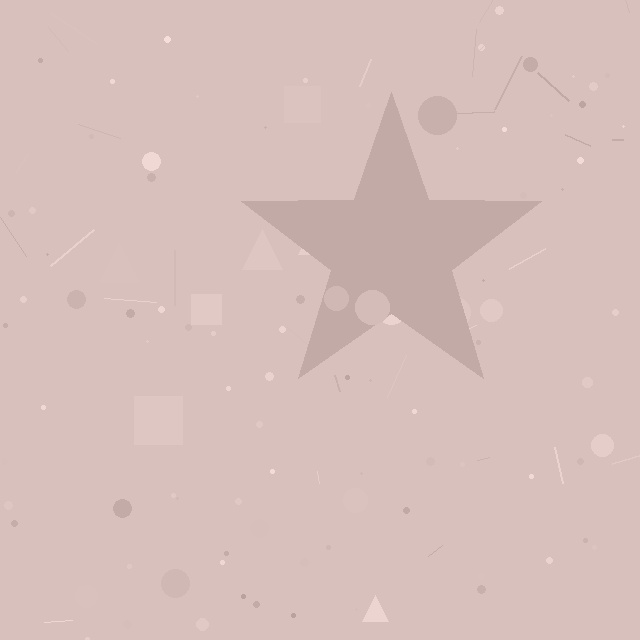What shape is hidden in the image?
A star is hidden in the image.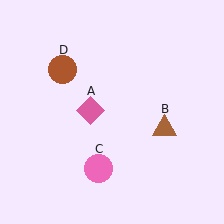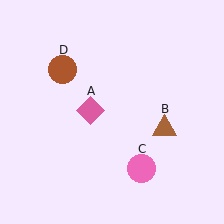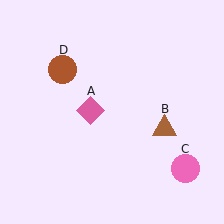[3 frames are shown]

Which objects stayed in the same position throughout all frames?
Pink diamond (object A) and brown triangle (object B) and brown circle (object D) remained stationary.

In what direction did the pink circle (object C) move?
The pink circle (object C) moved right.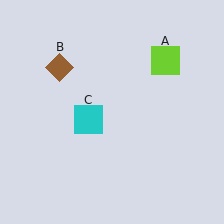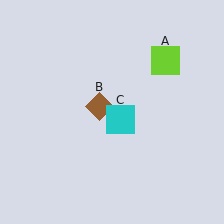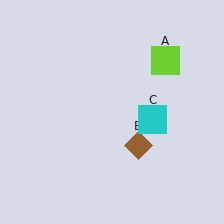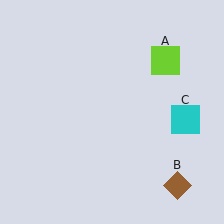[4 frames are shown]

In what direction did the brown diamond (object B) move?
The brown diamond (object B) moved down and to the right.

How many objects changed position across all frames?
2 objects changed position: brown diamond (object B), cyan square (object C).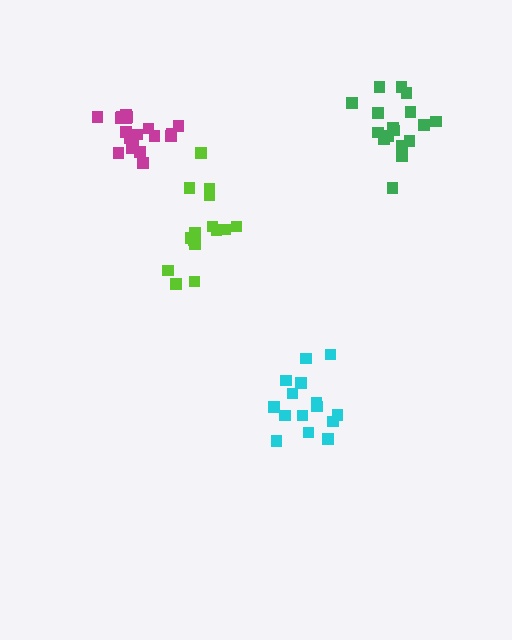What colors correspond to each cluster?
The clusters are colored: green, lime, magenta, cyan.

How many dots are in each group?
Group 1: 17 dots, Group 2: 16 dots, Group 3: 20 dots, Group 4: 15 dots (68 total).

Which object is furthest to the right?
The green cluster is rightmost.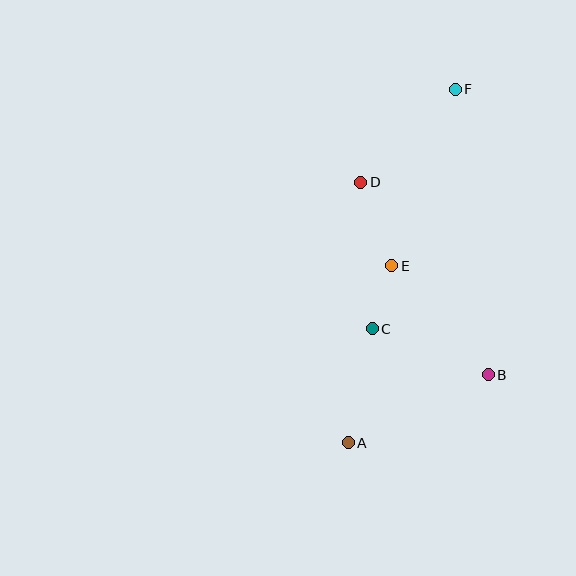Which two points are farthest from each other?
Points A and F are farthest from each other.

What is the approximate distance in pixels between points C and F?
The distance between C and F is approximately 253 pixels.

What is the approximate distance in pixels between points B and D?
The distance between B and D is approximately 231 pixels.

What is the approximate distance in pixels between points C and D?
The distance between C and D is approximately 147 pixels.